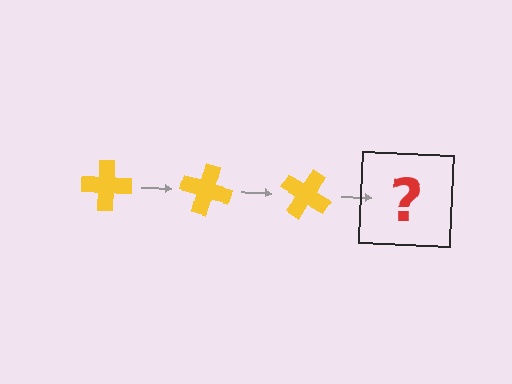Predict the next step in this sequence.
The next step is a yellow cross rotated 45 degrees.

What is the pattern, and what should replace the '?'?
The pattern is that the cross rotates 15 degrees each step. The '?' should be a yellow cross rotated 45 degrees.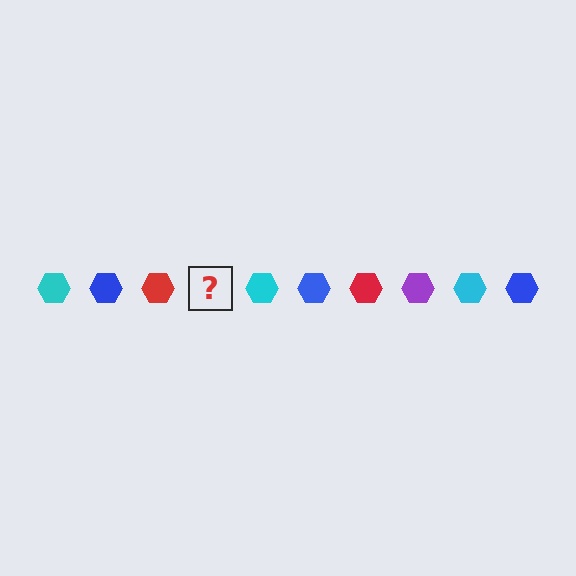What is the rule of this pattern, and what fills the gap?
The rule is that the pattern cycles through cyan, blue, red, purple hexagons. The gap should be filled with a purple hexagon.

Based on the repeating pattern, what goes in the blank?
The blank should be a purple hexagon.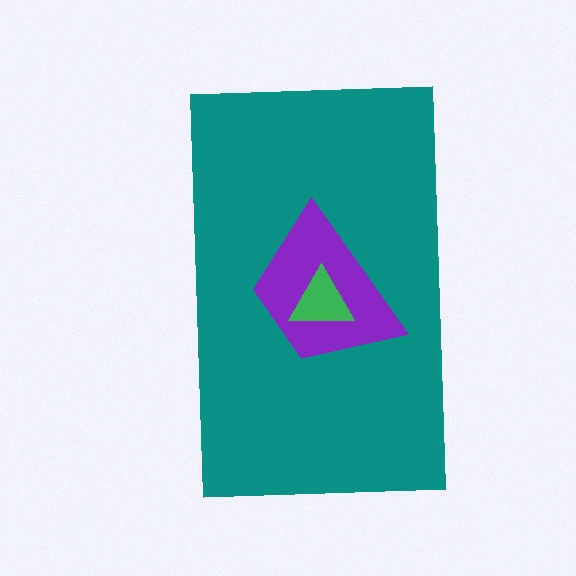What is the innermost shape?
The green triangle.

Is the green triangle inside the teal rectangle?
Yes.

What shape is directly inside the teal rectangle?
The purple trapezoid.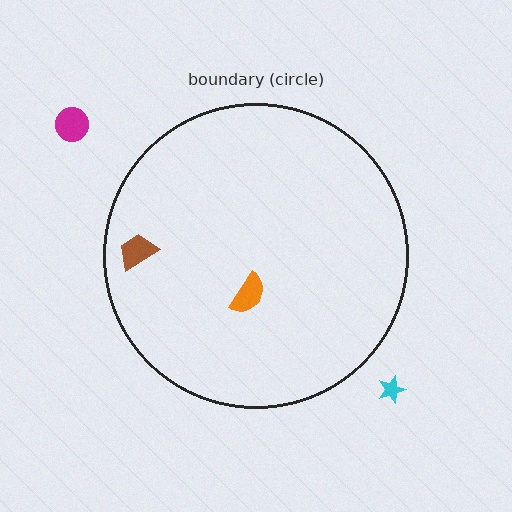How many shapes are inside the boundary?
2 inside, 2 outside.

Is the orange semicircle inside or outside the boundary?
Inside.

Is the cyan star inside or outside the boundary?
Outside.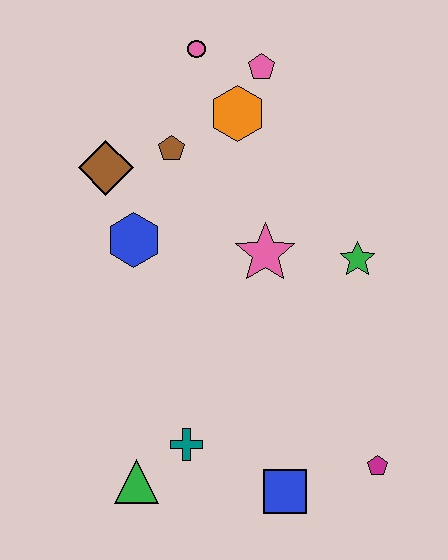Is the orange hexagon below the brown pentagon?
No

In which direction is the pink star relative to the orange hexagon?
The pink star is below the orange hexagon.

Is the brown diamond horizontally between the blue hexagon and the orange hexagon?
No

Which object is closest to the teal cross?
The green triangle is closest to the teal cross.